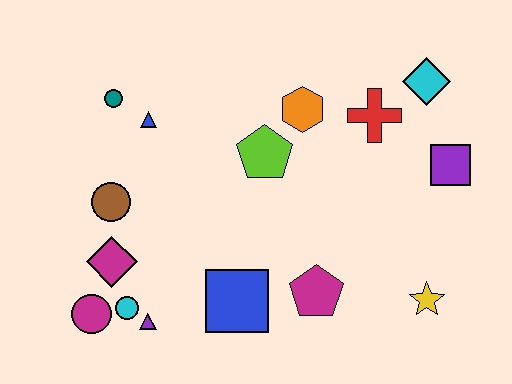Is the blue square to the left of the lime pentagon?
Yes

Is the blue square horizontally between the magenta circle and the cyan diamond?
Yes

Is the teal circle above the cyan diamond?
No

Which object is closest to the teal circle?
The blue triangle is closest to the teal circle.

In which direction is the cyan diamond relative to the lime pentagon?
The cyan diamond is to the right of the lime pentagon.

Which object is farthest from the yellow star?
The teal circle is farthest from the yellow star.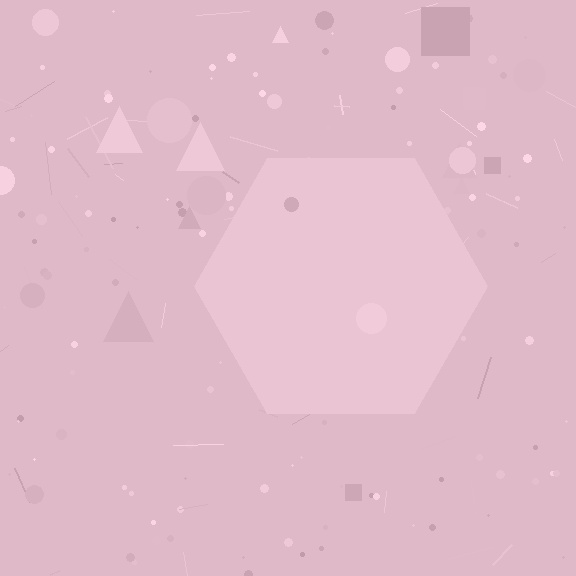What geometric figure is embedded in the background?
A hexagon is embedded in the background.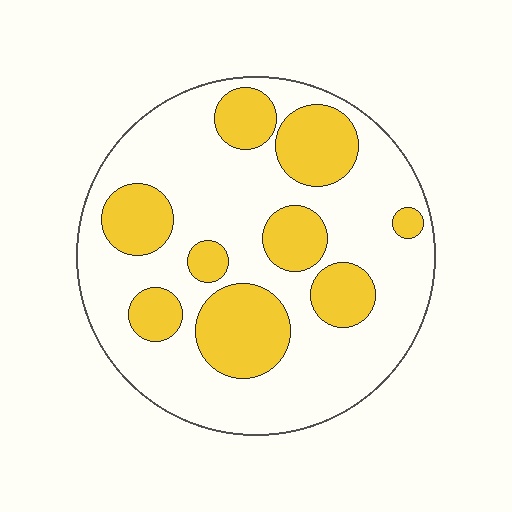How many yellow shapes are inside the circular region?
9.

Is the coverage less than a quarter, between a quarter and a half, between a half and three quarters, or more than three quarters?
Between a quarter and a half.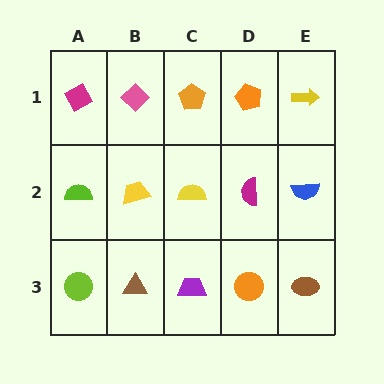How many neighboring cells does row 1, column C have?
3.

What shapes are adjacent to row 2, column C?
An orange pentagon (row 1, column C), a purple trapezoid (row 3, column C), a yellow trapezoid (row 2, column B), a magenta semicircle (row 2, column D).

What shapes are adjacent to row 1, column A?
A lime semicircle (row 2, column A), a pink diamond (row 1, column B).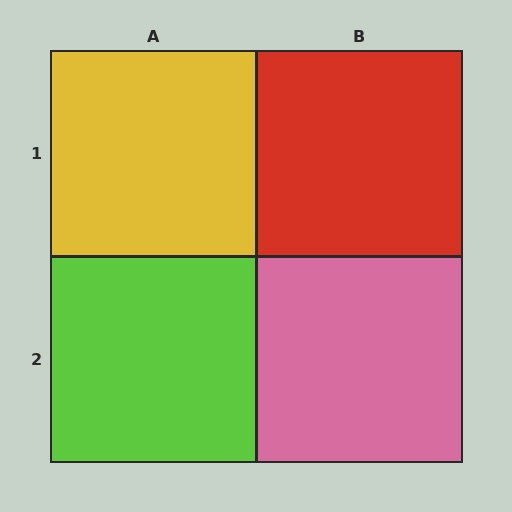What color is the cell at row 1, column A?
Yellow.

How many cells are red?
1 cell is red.